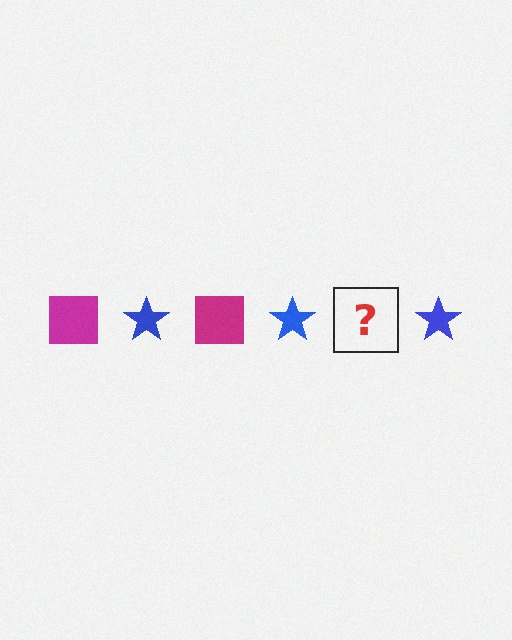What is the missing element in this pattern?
The missing element is a magenta square.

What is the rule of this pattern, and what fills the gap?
The rule is that the pattern alternates between magenta square and blue star. The gap should be filled with a magenta square.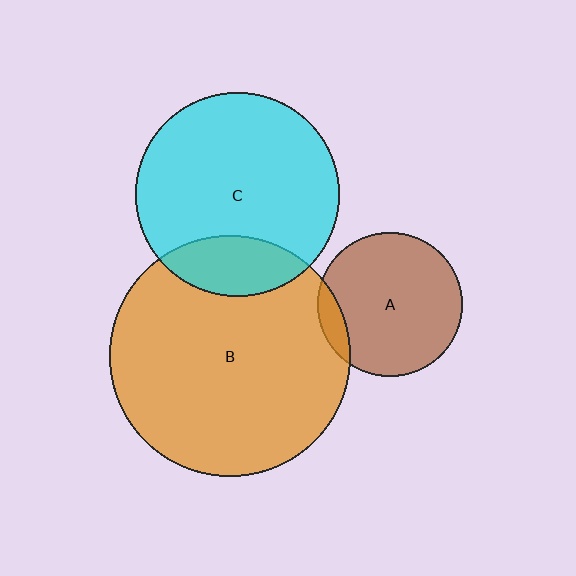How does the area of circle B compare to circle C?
Approximately 1.4 times.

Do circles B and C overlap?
Yes.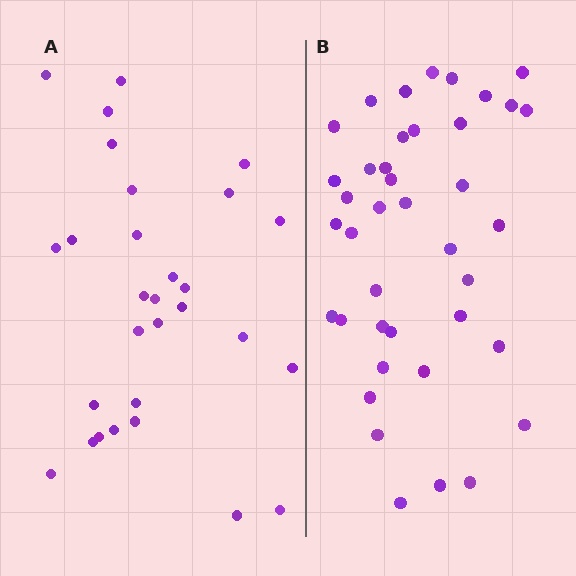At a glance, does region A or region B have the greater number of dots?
Region B (the right region) has more dots.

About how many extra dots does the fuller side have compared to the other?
Region B has roughly 12 or so more dots than region A.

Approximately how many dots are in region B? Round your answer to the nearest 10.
About 40 dots.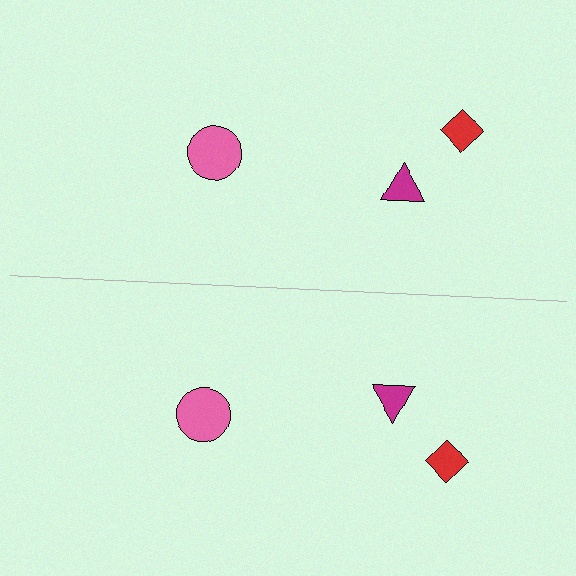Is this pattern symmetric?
Yes, this pattern has bilateral (reflection) symmetry.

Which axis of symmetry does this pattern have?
The pattern has a horizontal axis of symmetry running through the center of the image.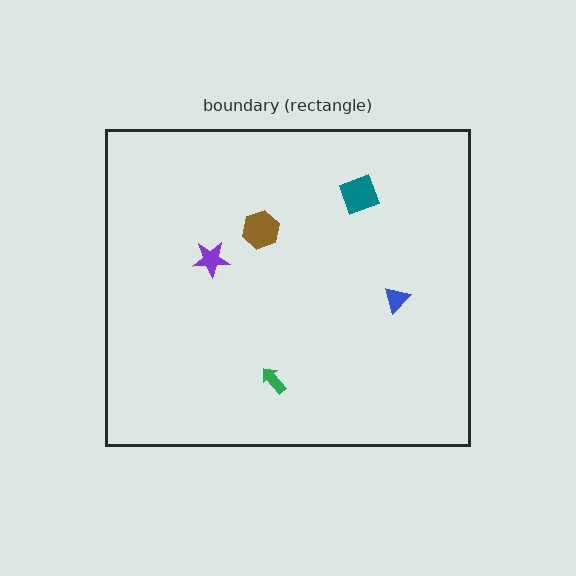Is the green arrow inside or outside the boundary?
Inside.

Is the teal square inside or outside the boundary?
Inside.